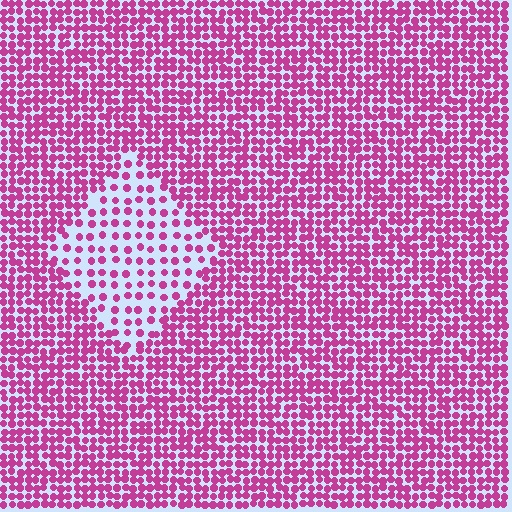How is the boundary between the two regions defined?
The boundary is defined by a change in element density (approximately 2.3x ratio). All elements are the same color, size, and shape.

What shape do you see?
I see a diamond.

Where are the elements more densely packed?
The elements are more densely packed outside the diamond boundary.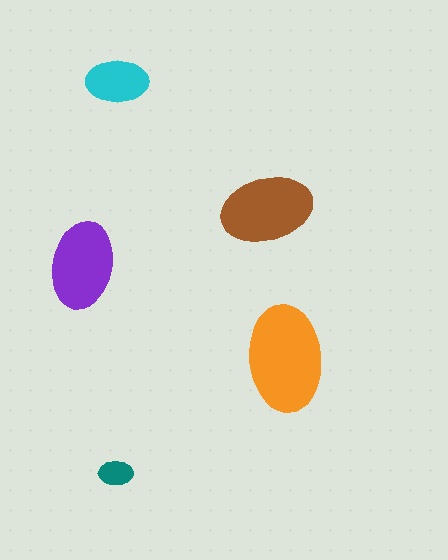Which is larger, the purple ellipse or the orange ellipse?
The orange one.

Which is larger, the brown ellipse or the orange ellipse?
The orange one.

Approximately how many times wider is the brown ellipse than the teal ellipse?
About 2.5 times wider.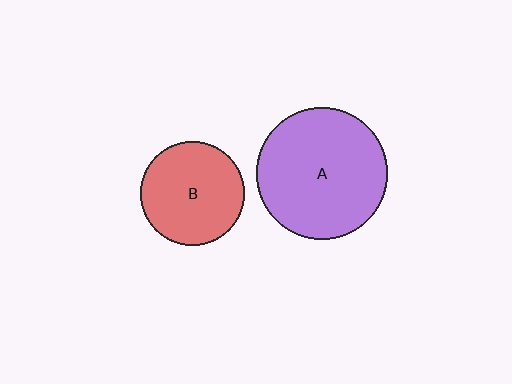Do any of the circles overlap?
No, none of the circles overlap.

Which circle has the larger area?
Circle A (purple).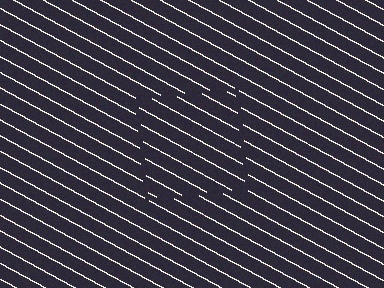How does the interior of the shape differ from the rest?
The interior of the shape contains the same grating, shifted by half a period — the contour is defined by the phase discontinuity where line-ends from the inner and outer gratings abut.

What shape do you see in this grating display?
An illusory square. The interior of the shape contains the same grating, shifted by half a period — the contour is defined by the phase discontinuity where line-ends from the inner and outer gratings abut.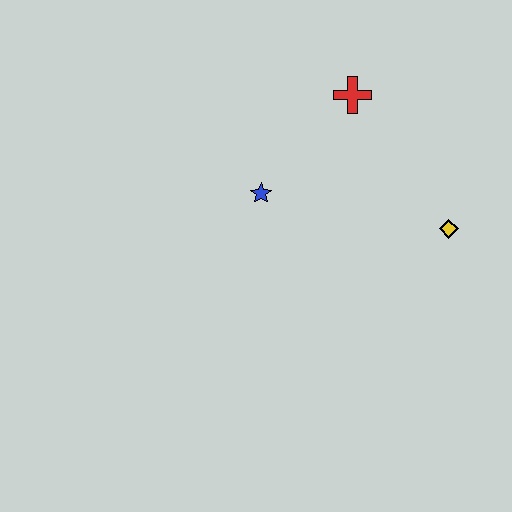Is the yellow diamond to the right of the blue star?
Yes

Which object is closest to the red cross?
The blue star is closest to the red cross.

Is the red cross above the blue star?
Yes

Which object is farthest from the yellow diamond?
The blue star is farthest from the yellow diamond.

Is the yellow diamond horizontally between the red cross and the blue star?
No